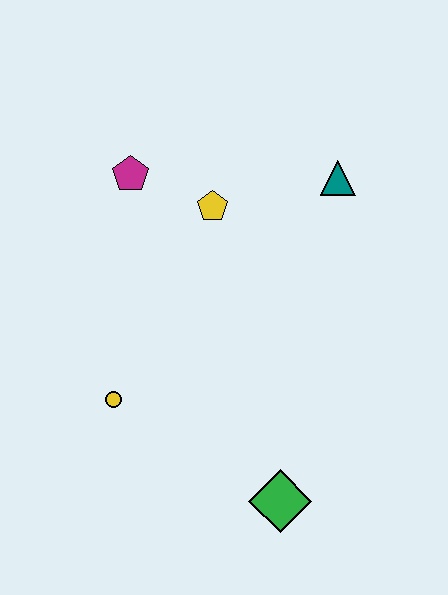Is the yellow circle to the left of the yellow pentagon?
Yes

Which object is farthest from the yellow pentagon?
The green diamond is farthest from the yellow pentagon.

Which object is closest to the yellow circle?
The green diamond is closest to the yellow circle.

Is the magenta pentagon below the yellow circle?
No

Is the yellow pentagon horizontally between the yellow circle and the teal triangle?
Yes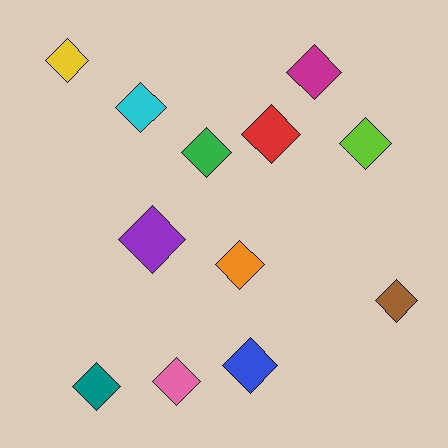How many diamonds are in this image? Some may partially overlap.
There are 12 diamonds.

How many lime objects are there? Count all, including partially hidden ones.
There is 1 lime object.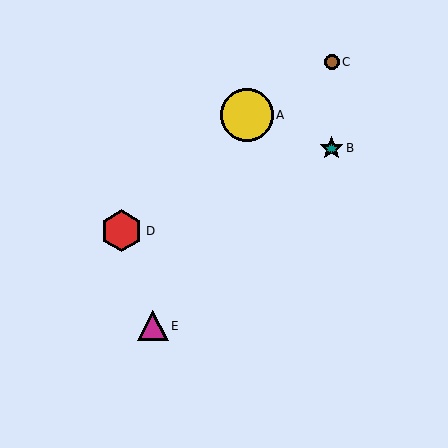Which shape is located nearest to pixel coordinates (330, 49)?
The brown circle (labeled C) at (332, 62) is nearest to that location.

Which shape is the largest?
The yellow circle (labeled A) is the largest.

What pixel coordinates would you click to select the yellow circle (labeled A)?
Click at (247, 115) to select the yellow circle A.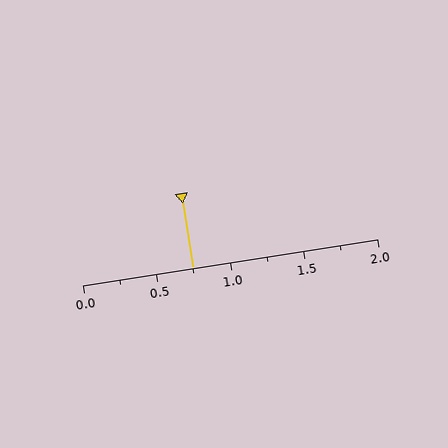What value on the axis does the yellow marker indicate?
The marker indicates approximately 0.75.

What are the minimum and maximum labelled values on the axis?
The axis runs from 0.0 to 2.0.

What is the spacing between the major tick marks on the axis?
The major ticks are spaced 0.5 apart.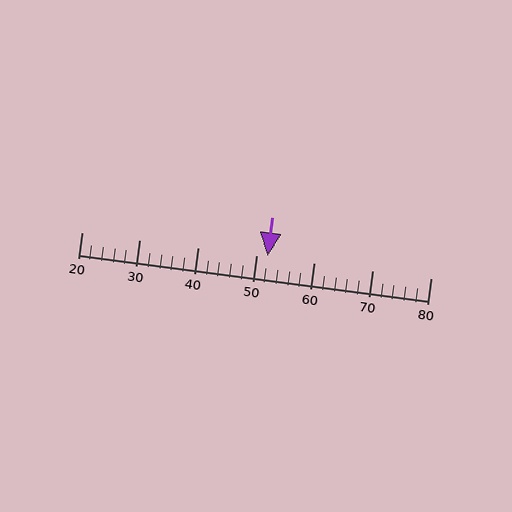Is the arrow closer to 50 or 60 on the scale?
The arrow is closer to 50.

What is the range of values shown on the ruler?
The ruler shows values from 20 to 80.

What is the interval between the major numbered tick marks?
The major tick marks are spaced 10 units apart.